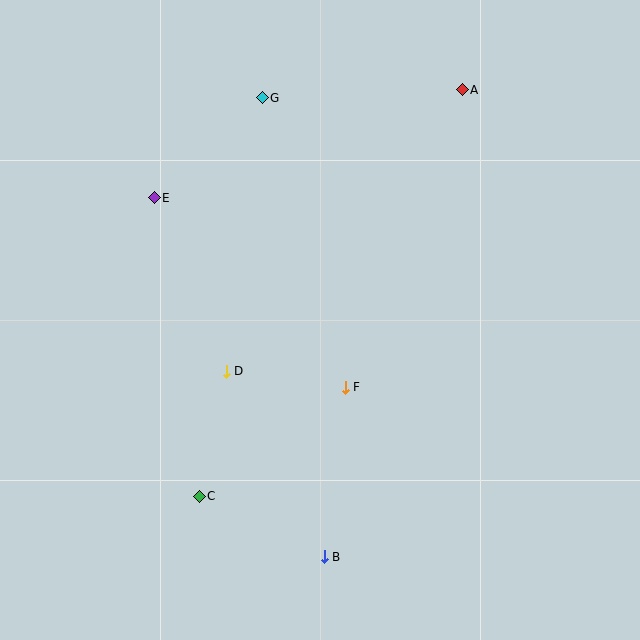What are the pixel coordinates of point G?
Point G is at (262, 98).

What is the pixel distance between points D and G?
The distance between D and G is 276 pixels.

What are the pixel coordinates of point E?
Point E is at (154, 198).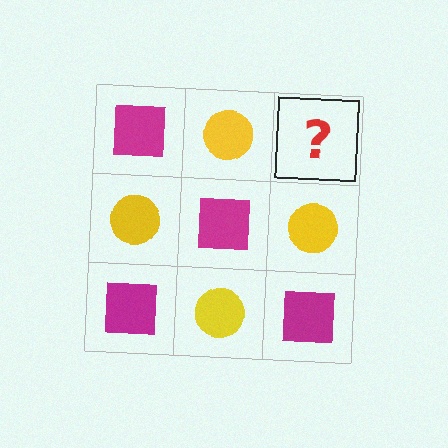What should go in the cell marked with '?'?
The missing cell should contain a magenta square.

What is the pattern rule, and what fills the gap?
The rule is that it alternates magenta square and yellow circle in a checkerboard pattern. The gap should be filled with a magenta square.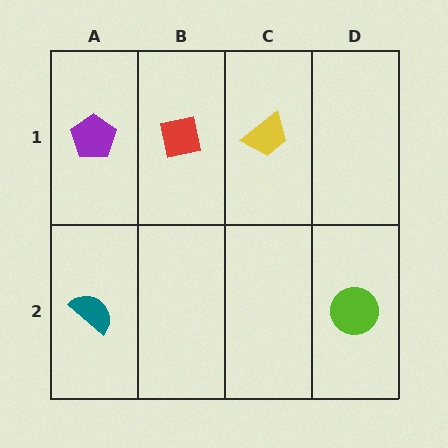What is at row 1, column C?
A yellow trapezoid.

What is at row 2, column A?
A teal semicircle.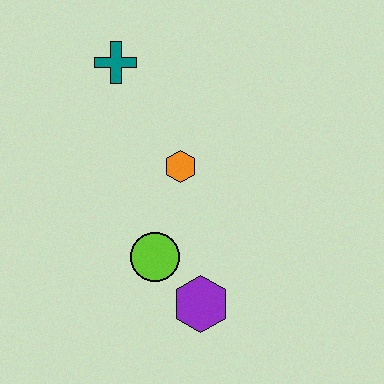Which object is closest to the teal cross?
The orange hexagon is closest to the teal cross.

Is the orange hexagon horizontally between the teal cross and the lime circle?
No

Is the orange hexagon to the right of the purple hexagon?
No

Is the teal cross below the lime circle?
No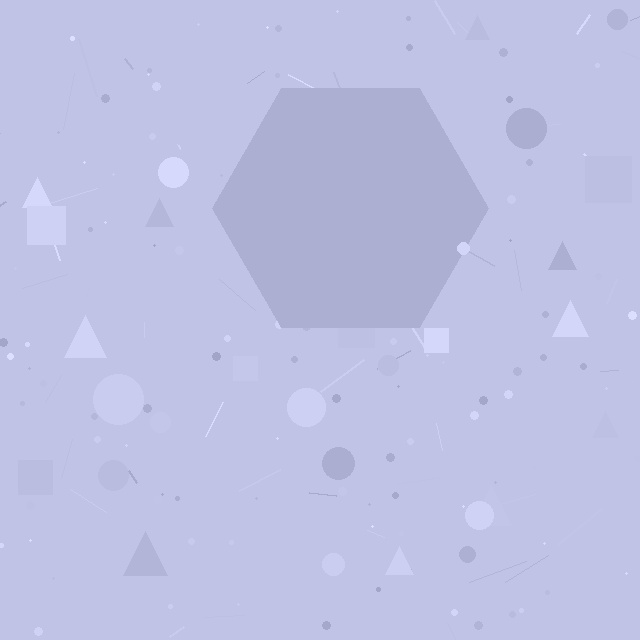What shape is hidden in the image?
A hexagon is hidden in the image.